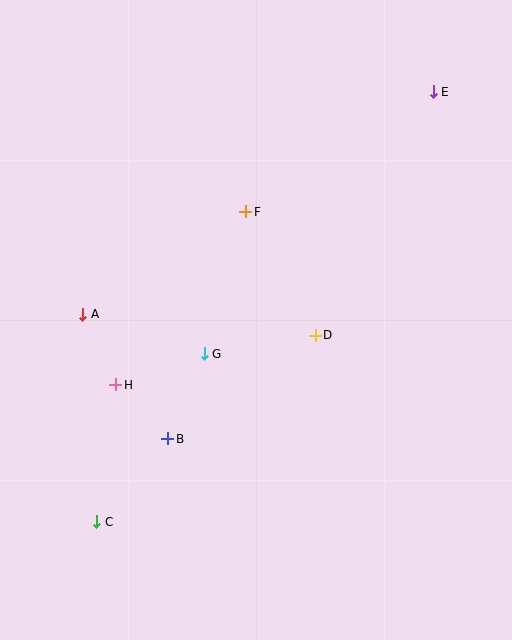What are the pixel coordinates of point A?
Point A is at (83, 314).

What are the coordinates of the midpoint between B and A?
The midpoint between B and A is at (125, 377).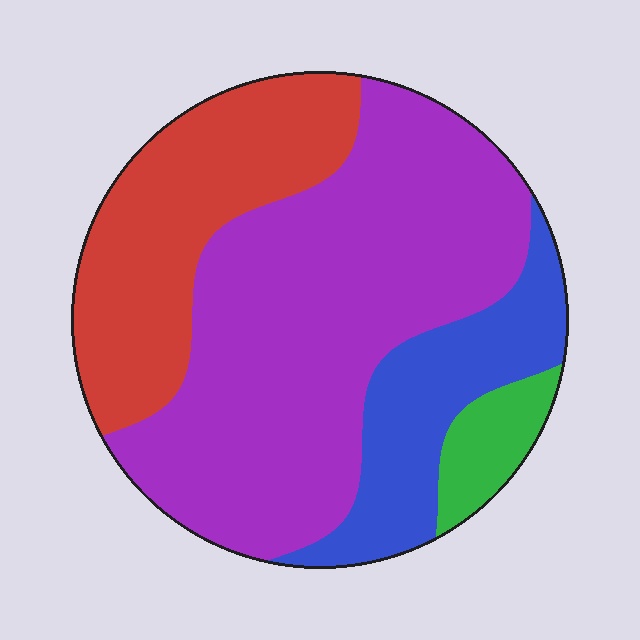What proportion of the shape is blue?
Blue covers around 15% of the shape.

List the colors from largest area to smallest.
From largest to smallest: purple, red, blue, green.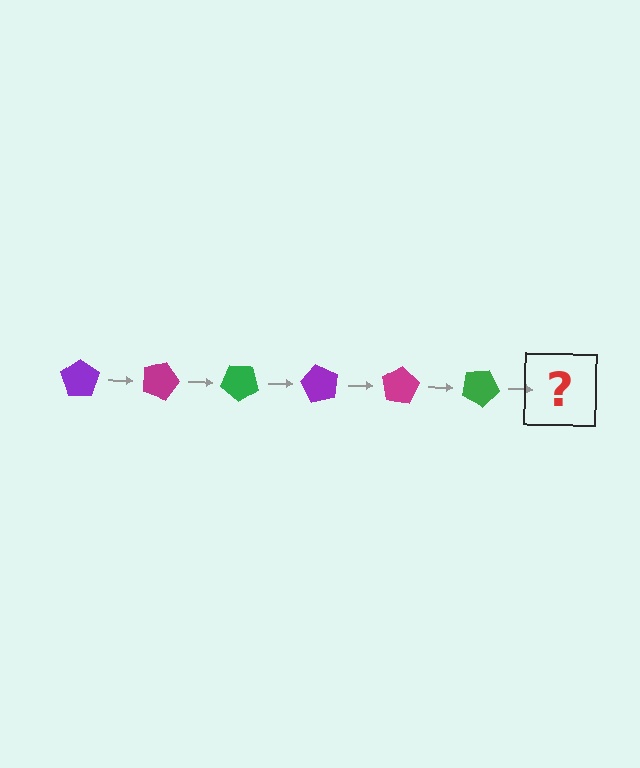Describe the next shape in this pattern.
It should be a purple pentagon, rotated 120 degrees from the start.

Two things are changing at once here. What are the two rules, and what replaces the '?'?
The two rules are that it rotates 20 degrees each step and the color cycles through purple, magenta, and green. The '?' should be a purple pentagon, rotated 120 degrees from the start.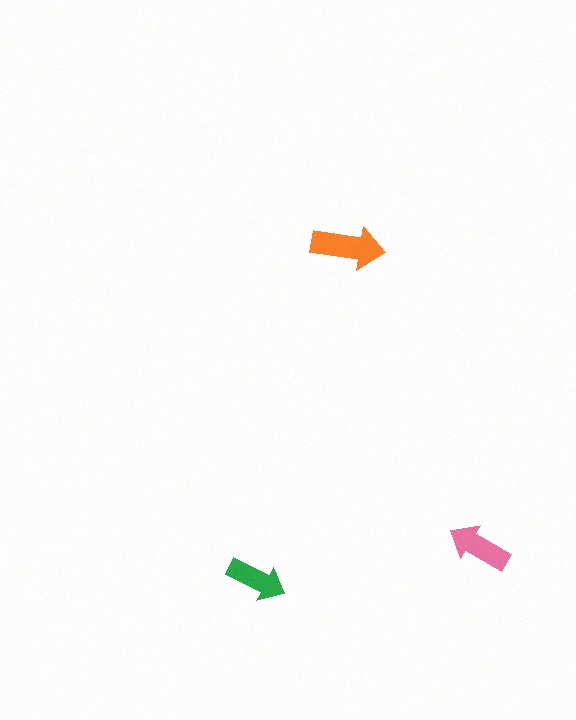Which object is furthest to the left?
The green arrow is leftmost.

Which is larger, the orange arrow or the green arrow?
The orange one.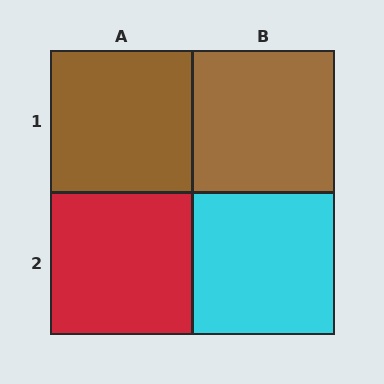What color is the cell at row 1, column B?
Brown.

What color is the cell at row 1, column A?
Brown.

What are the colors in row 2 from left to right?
Red, cyan.